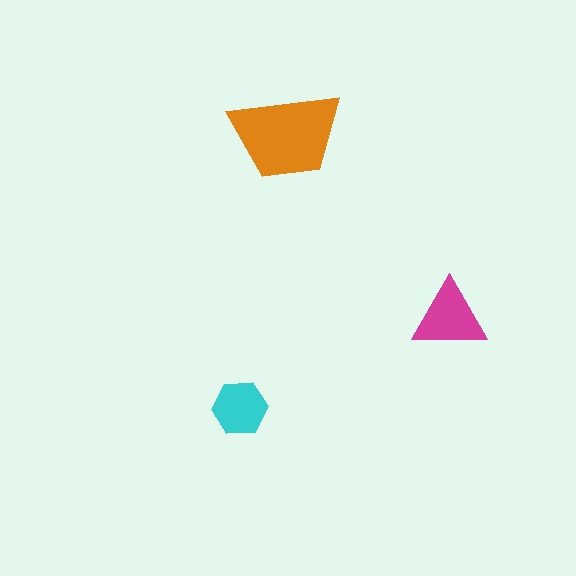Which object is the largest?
The orange trapezoid.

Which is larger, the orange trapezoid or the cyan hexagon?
The orange trapezoid.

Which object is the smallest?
The cyan hexagon.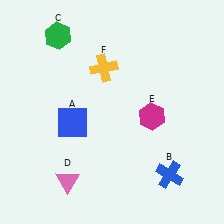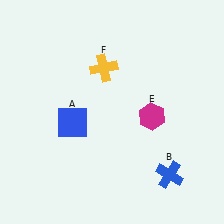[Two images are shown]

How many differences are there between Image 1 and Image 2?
There are 2 differences between the two images.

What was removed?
The green hexagon (C), the pink triangle (D) were removed in Image 2.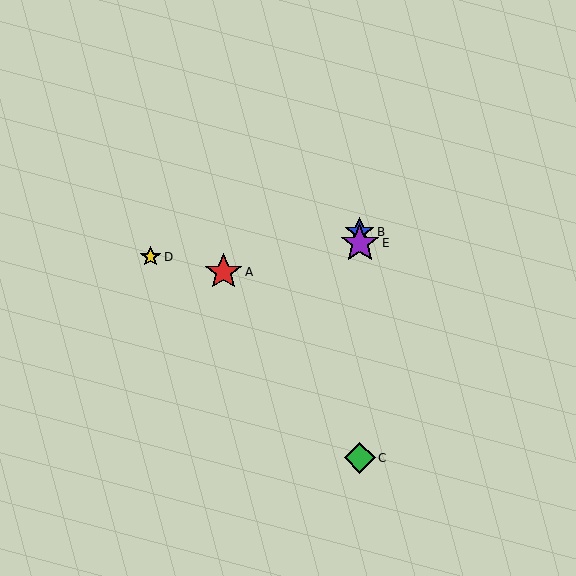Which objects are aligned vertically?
Objects B, C, E are aligned vertically.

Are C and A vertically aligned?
No, C is at x≈360 and A is at x≈223.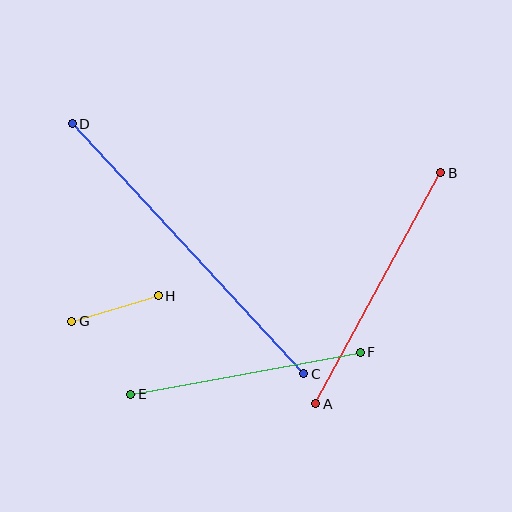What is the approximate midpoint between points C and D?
The midpoint is at approximately (188, 249) pixels.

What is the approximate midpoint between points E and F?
The midpoint is at approximately (246, 373) pixels.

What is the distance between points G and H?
The distance is approximately 90 pixels.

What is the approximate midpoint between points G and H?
The midpoint is at approximately (115, 308) pixels.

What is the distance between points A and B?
The distance is approximately 263 pixels.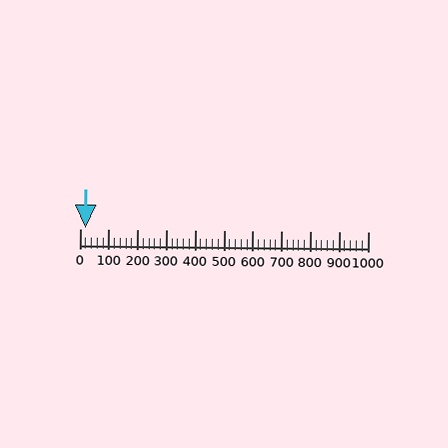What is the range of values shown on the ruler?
The ruler shows values from 0 to 1000.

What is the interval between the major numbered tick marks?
The major tick marks are spaced 100 units apart.